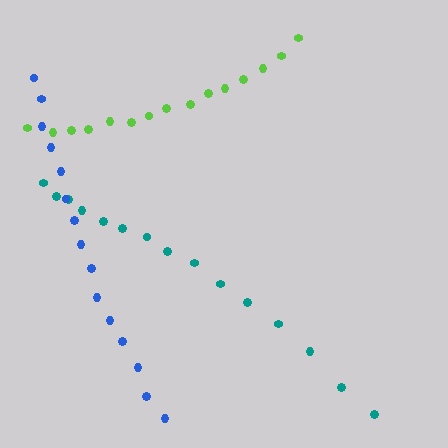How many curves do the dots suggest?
There are 3 distinct paths.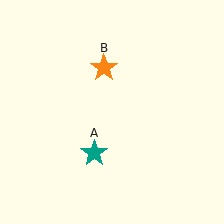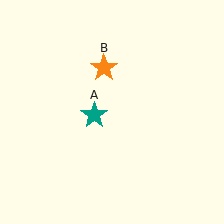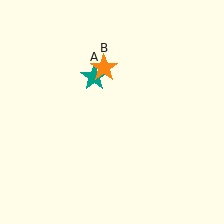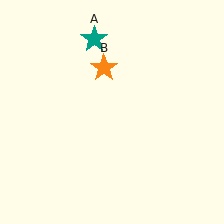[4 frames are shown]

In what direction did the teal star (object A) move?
The teal star (object A) moved up.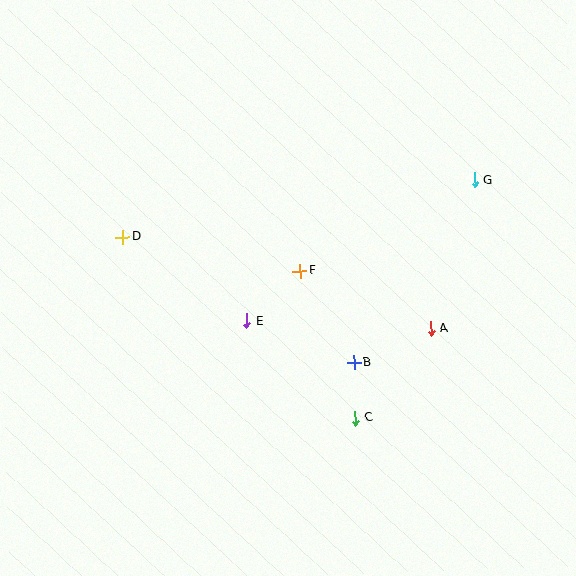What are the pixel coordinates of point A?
Point A is at (431, 328).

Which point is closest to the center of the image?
Point F at (300, 271) is closest to the center.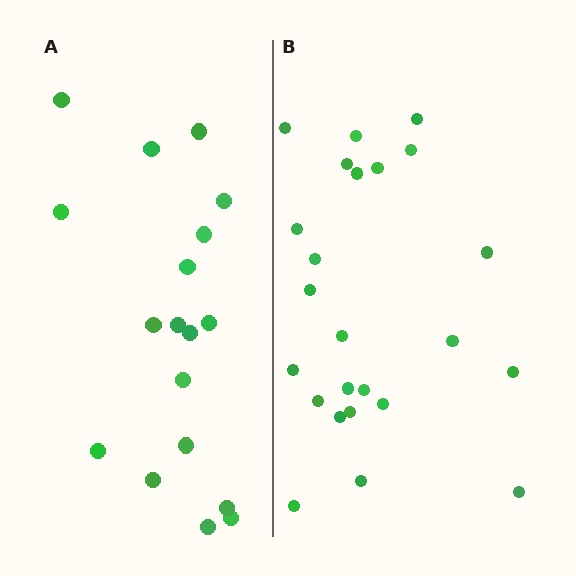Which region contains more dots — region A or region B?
Region B (the right region) has more dots.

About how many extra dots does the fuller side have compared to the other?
Region B has about 6 more dots than region A.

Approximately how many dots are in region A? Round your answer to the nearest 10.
About 20 dots. (The exact count is 18, which rounds to 20.)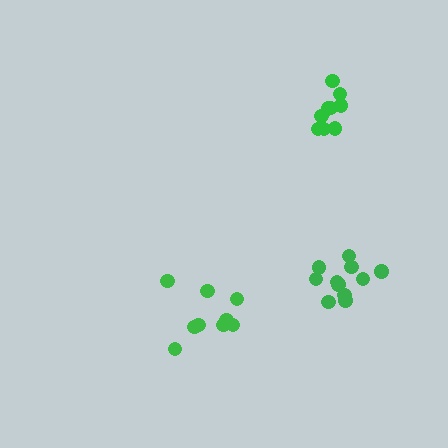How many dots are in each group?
Group 1: 9 dots, Group 2: 11 dots, Group 3: 9 dots (29 total).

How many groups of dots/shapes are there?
There are 3 groups.